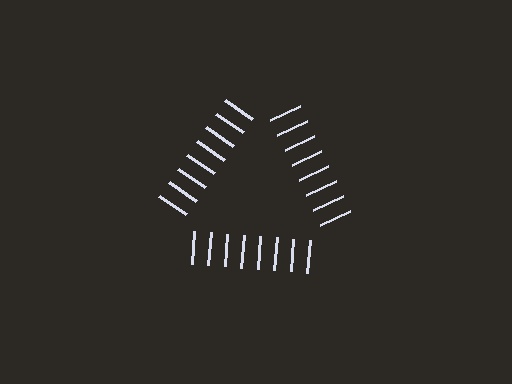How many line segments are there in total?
24 — 8 along each of the 3 edges.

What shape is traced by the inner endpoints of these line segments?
An illusory triangle — the line segments terminate on its edges but no continuous stroke is drawn.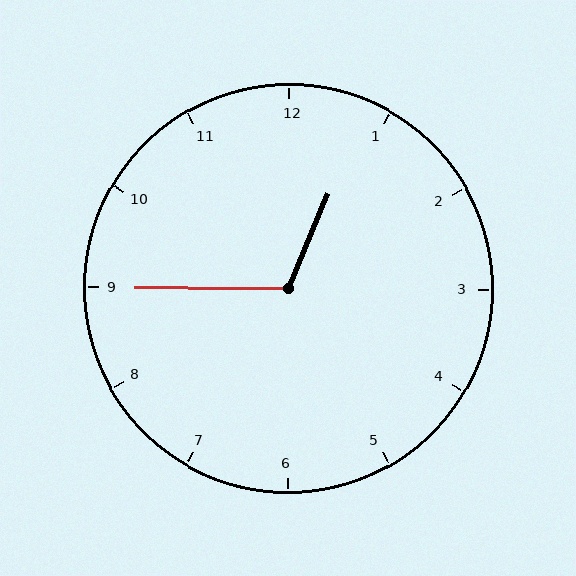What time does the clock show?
12:45.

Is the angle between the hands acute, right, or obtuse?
It is obtuse.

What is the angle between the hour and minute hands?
Approximately 112 degrees.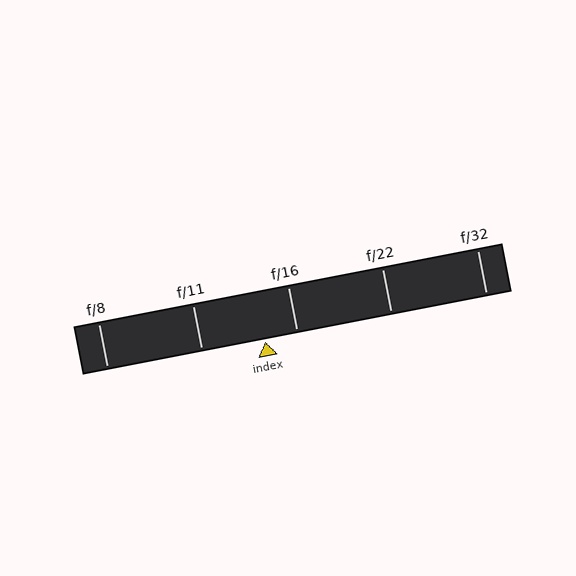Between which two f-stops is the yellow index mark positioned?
The index mark is between f/11 and f/16.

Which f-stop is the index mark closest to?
The index mark is closest to f/16.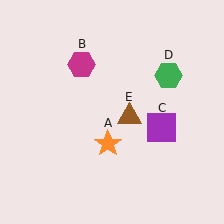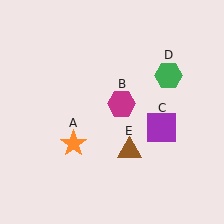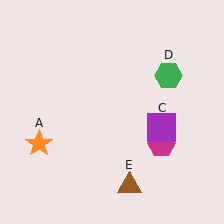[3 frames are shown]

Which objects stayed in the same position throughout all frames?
Purple square (object C) and green hexagon (object D) remained stationary.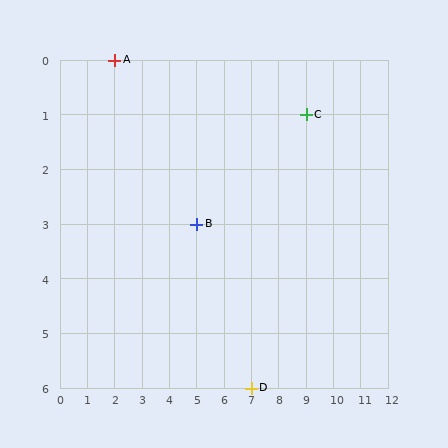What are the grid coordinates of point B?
Point B is at grid coordinates (5, 3).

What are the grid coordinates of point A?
Point A is at grid coordinates (2, 0).